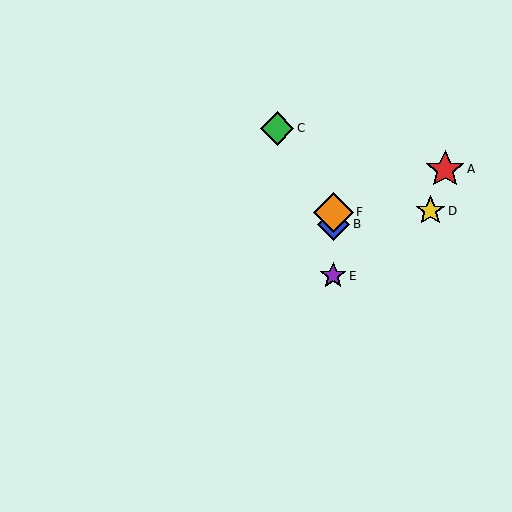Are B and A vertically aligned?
No, B is at x≈333 and A is at x≈445.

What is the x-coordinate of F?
Object F is at x≈333.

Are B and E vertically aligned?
Yes, both are at x≈333.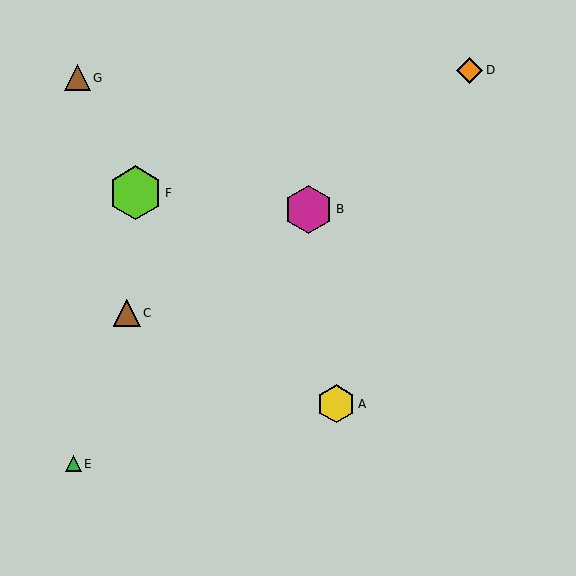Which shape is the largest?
The lime hexagon (labeled F) is the largest.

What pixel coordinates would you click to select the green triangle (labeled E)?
Click at (74, 464) to select the green triangle E.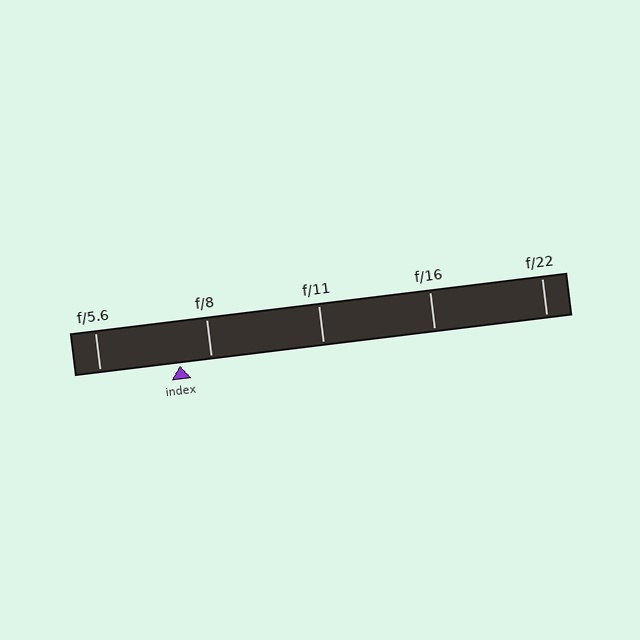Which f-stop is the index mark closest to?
The index mark is closest to f/8.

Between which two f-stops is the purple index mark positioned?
The index mark is between f/5.6 and f/8.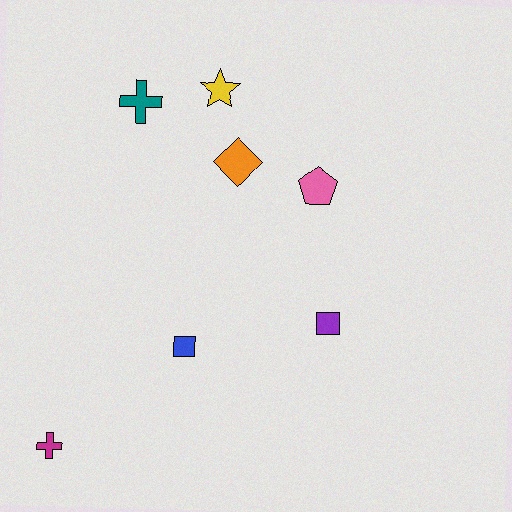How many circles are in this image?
There are no circles.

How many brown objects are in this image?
There are no brown objects.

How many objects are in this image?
There are 7 objects.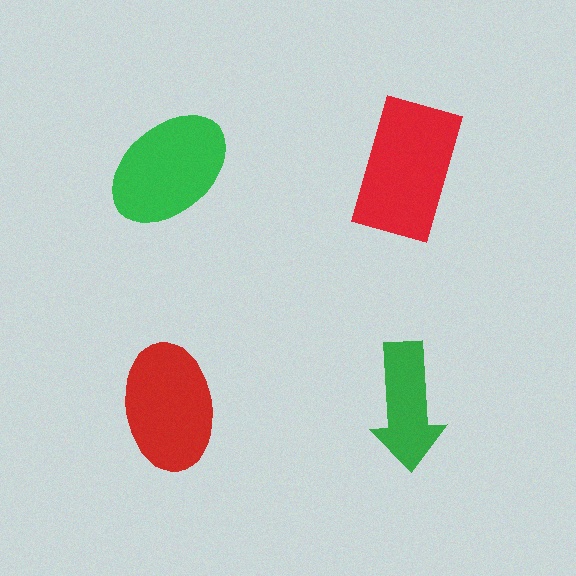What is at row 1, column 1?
A green ellipse.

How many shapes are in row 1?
2 shapes.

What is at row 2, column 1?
A red ellipse.